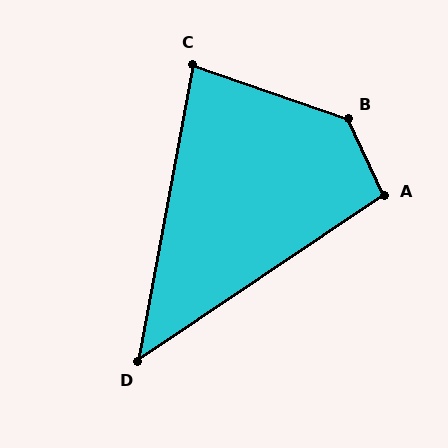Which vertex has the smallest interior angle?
D, at approximately 46 degrees.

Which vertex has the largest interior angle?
B, at approximately 134 degrees.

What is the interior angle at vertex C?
Approximately 81 degrees (acute).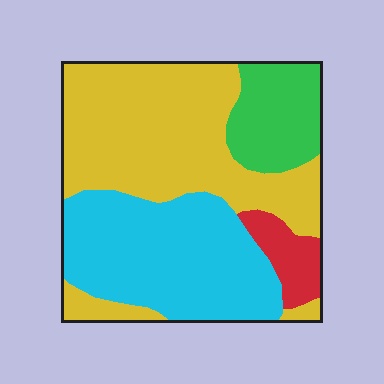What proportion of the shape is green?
Green covers around 15% of the shape.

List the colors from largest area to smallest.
From largest to smallest: yellow, cyan, green, red.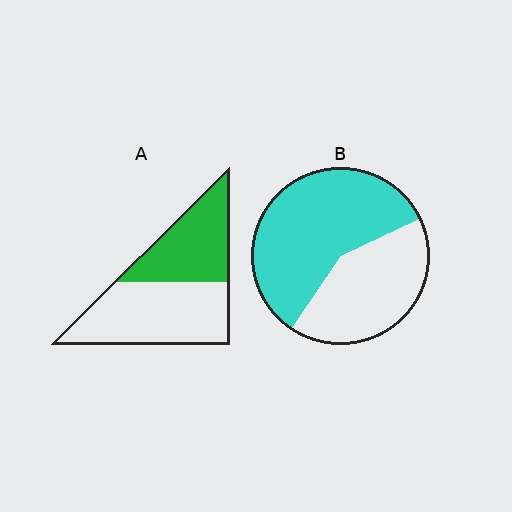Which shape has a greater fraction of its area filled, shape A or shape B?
Shape B.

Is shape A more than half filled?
No.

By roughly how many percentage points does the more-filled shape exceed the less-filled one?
By roughly 15 percentage points (B over A).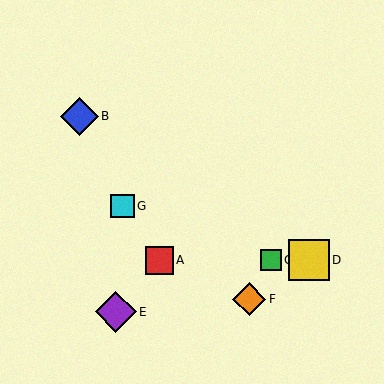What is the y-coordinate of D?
Object D is at y≈260.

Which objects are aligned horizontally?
Objects A, C, D are aligned horizontally.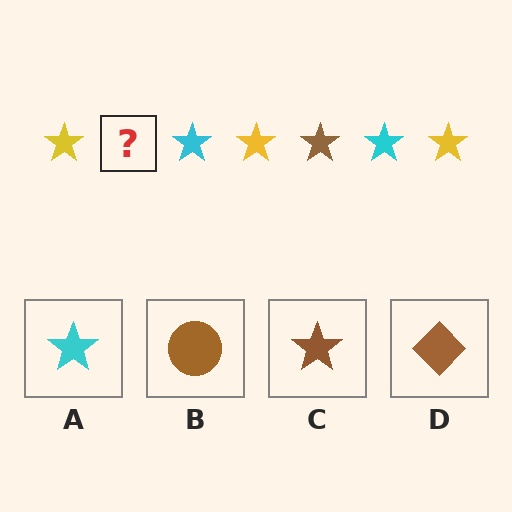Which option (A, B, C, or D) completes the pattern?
C.